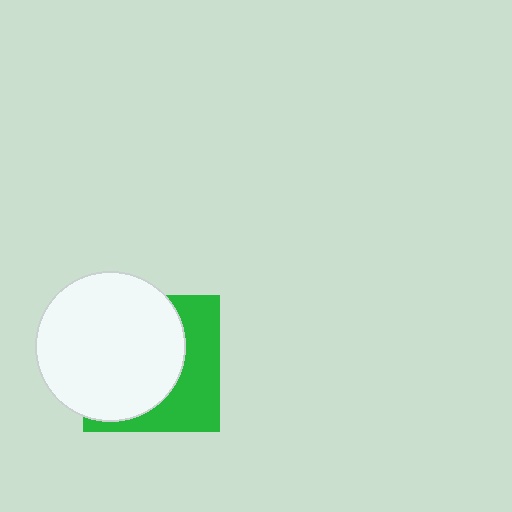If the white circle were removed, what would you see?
You would see the complete green square.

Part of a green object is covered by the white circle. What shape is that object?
It is a square.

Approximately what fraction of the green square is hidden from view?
Roughly 62% of the green square is hidden behind the white circle.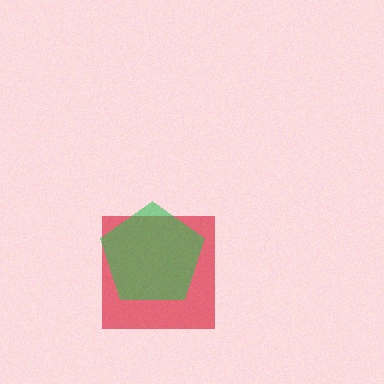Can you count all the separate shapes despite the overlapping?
Yes, there are 2 separate shapes.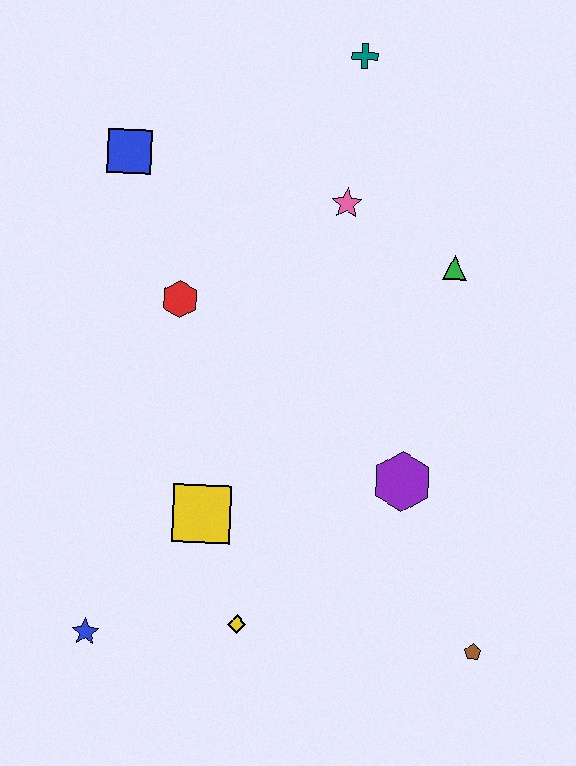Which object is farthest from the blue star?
The teal cross is farthest from the blue star.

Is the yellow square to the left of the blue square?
No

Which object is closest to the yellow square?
The yellow diamond is closest to the yellow square.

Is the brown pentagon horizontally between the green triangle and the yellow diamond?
No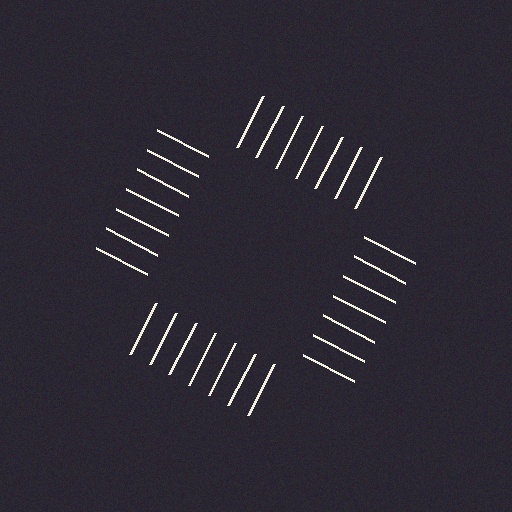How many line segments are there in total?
28 — 7 along each of the 4 edges.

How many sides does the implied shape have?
4 sides — the line-ends trace a square.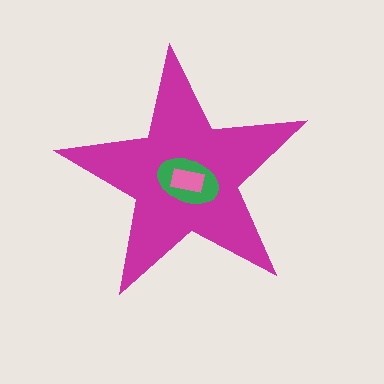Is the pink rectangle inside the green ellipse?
Yes.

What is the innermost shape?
The pink rectangle.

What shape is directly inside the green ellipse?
The pink rectangle.